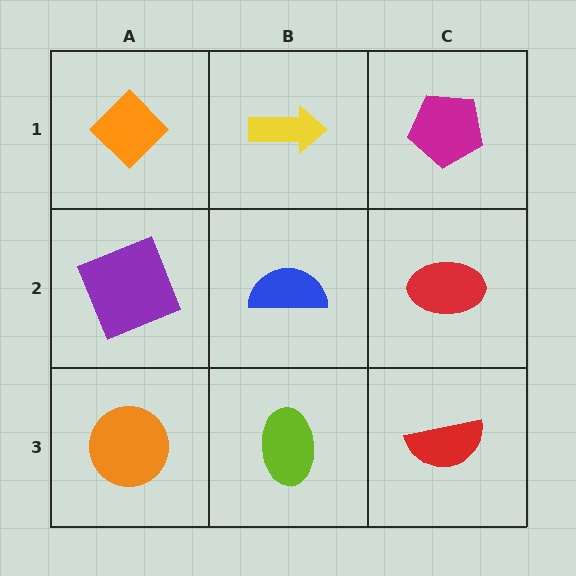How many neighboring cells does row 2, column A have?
3.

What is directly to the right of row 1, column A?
A yellow arrow.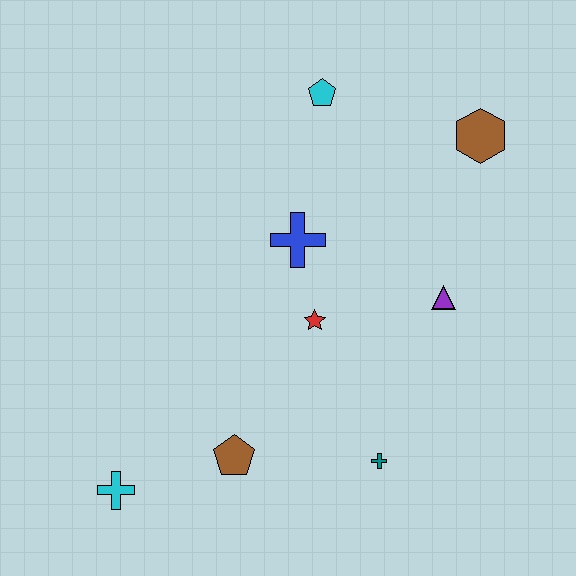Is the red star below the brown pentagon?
No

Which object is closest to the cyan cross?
The brown pentagon is closest to the cyan cross.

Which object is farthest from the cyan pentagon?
The cyan cross is farthest from the cyan pentagon.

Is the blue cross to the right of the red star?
No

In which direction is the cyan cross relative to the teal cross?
The cyan cross is to the left of the teal cross.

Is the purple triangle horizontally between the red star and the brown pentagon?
No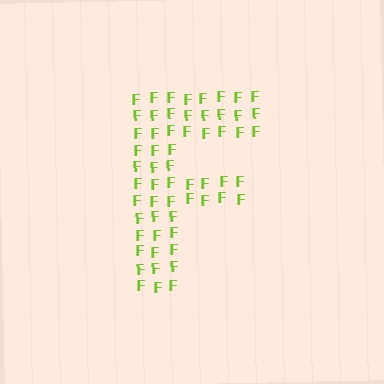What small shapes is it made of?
It is made of small letter F's.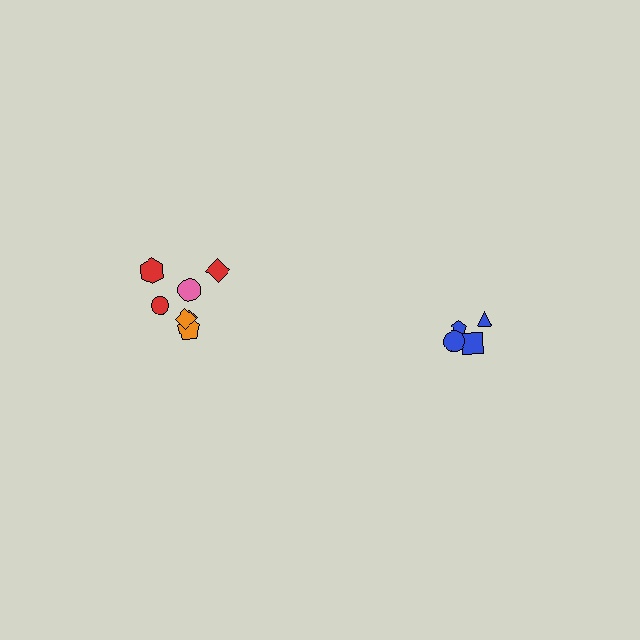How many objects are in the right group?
There are 4 objects.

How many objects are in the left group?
There are 7 objects.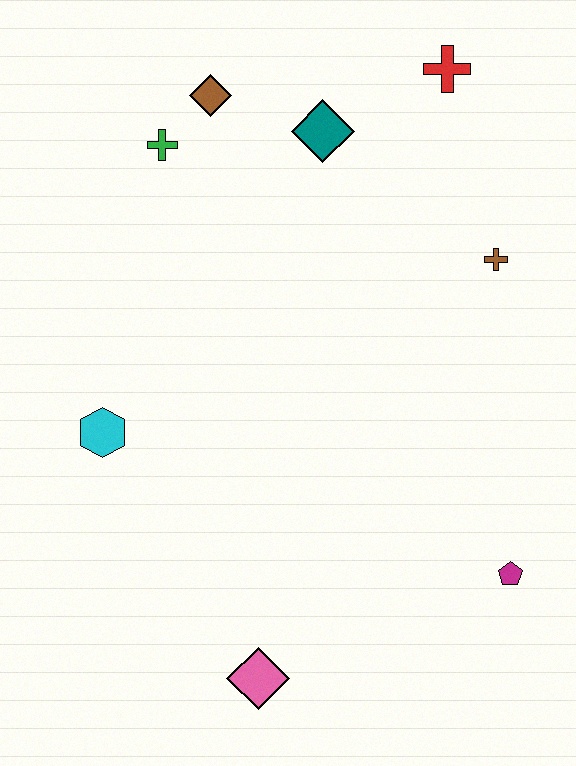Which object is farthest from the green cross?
The magenta pentagon is farthest from the green cross.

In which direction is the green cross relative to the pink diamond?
The green cross is above the pink diamond.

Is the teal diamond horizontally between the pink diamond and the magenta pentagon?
Yes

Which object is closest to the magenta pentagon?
The pink diamond is closest to the magenta pentagon.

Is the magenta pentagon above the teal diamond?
No